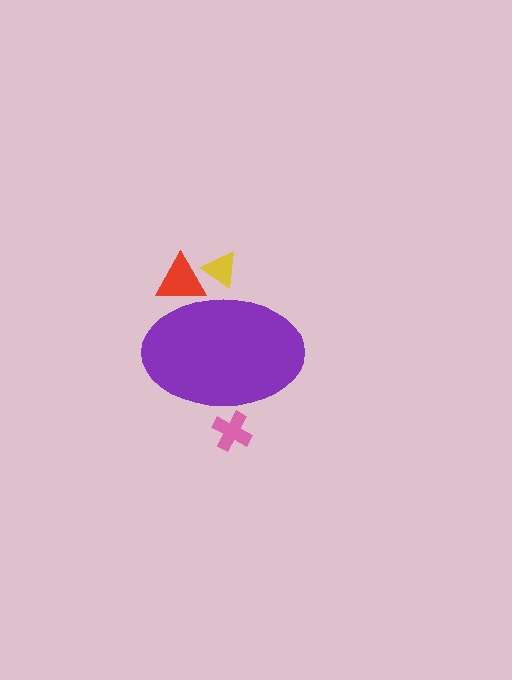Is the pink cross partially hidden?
Yes, the pink cross is partially hidden behind the purple ellipse.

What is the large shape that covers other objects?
A purple ellipse.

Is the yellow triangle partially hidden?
Yes, the yellow triangle is partially hidden behind the purple ellipse.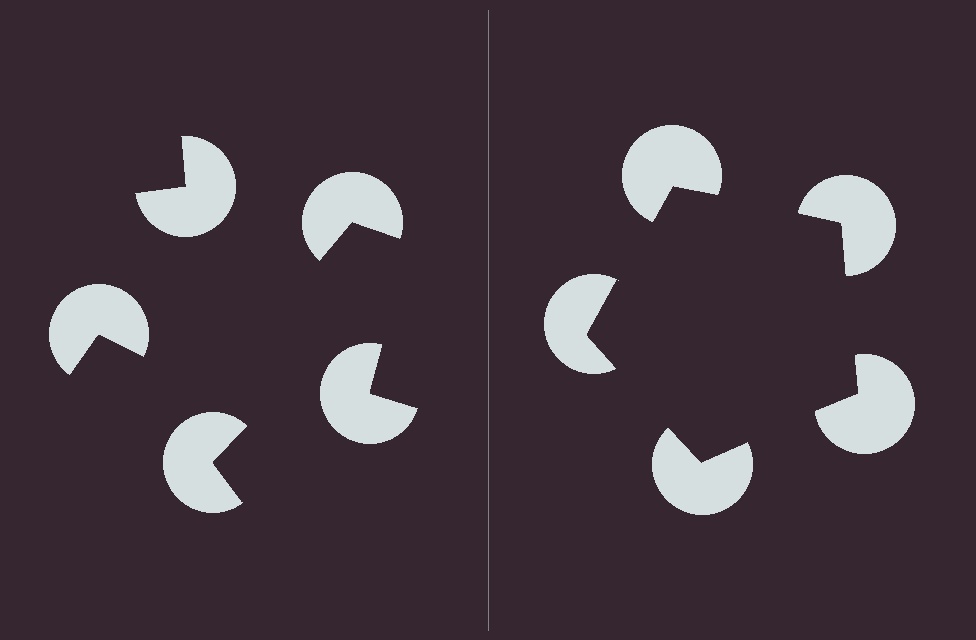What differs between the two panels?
The pac-man discs are positioned identically on both sides; only the wedge orientations differ. On the right they align to a pentagon; on the left they are misaligned.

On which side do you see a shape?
An illusory pentagon appears on the right side. On the left side the wedge cuts are rotated, so no coherent shape forms.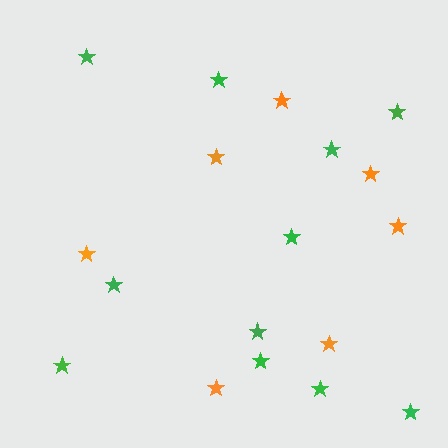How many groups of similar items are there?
There are 2 groups: one group of green stars (11) and one group of orange stars (7).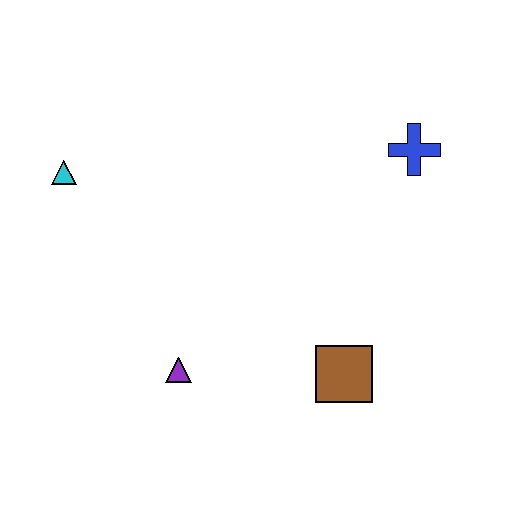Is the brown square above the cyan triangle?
No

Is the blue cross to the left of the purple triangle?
No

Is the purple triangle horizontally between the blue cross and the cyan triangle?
Yes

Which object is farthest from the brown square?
The cyan triangle is farthest from the brown square.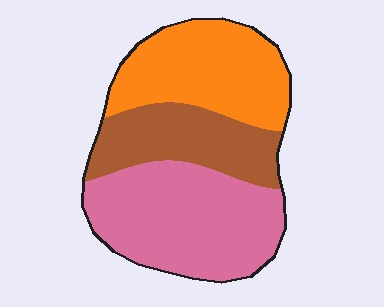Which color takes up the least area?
Brown, at roughly 25%.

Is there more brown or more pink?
Pink.